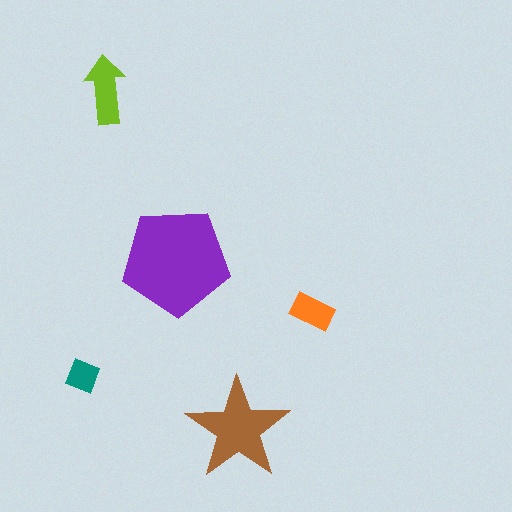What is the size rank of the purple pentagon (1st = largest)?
1st.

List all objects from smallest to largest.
The teal diamond, the orange rectangle, the lime arrow, the brown star, the purple pentagon.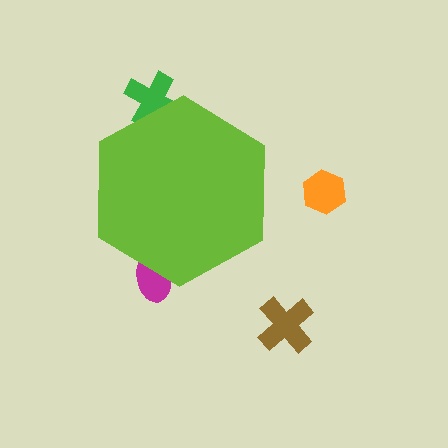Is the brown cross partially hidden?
No, the brown cross is fully visible.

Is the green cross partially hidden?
Yes, the green cross is partially hidden behind the lime hexagon.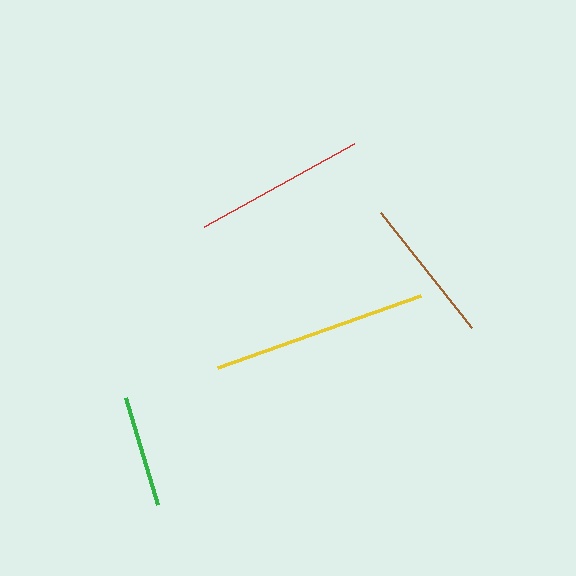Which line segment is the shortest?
The green line is the shortest at approximately 111 pixels.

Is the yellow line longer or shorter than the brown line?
The yellow line is longer than the brown line.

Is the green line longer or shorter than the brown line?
The brown line is longer than the green line.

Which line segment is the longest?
The yellow line is the longest at approximately 216 pixels.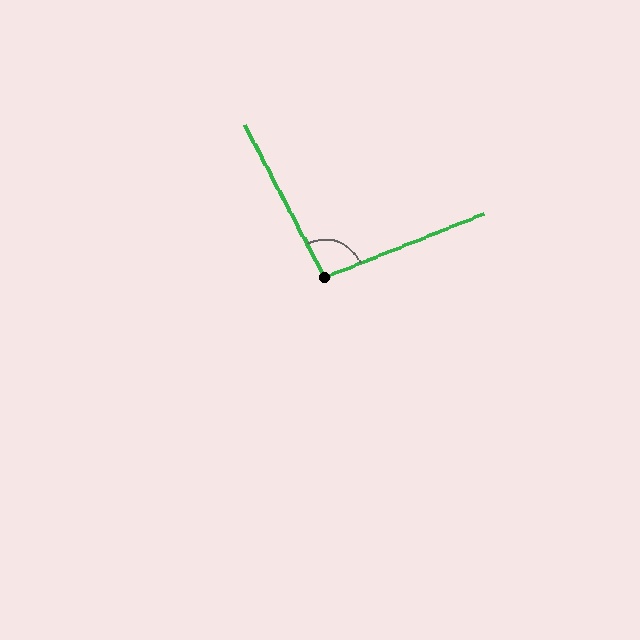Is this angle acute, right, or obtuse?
It is obtuse.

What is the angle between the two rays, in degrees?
Approximately 96 degrees.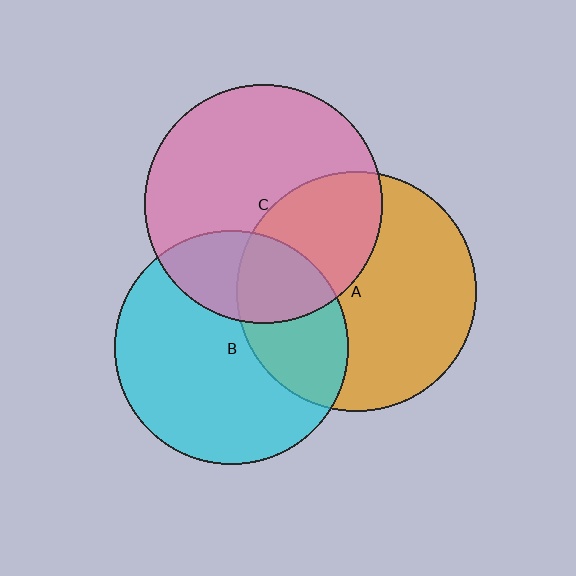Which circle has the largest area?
Circle A (orange).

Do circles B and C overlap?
Yes.